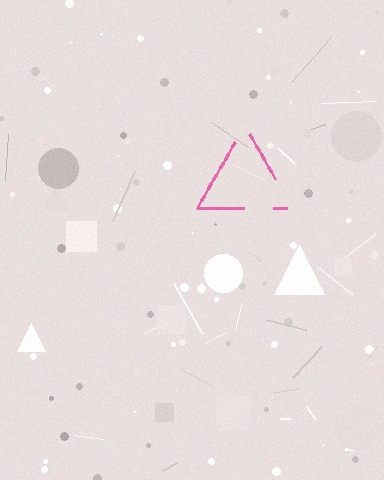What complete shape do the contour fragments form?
The contour fragments form a triangle.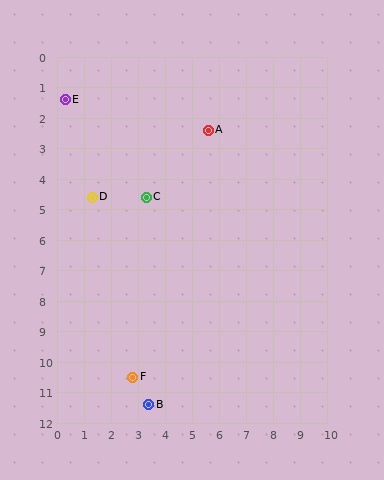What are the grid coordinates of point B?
Point B is at approximately (3.4, 11.4).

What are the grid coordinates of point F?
Point F is at approximately (2.8, 10.5).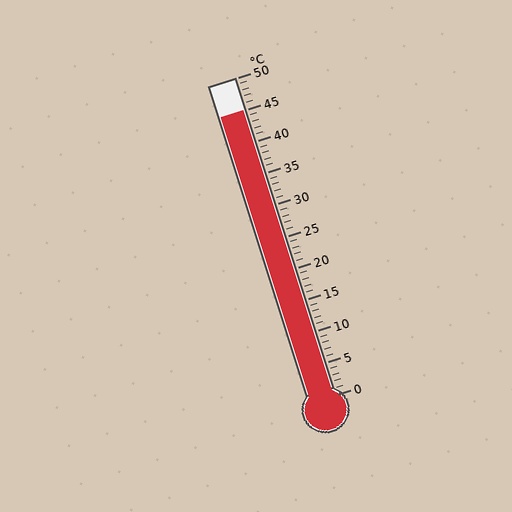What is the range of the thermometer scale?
The thermometer scale ranges from 0°C to 50°C.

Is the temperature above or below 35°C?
The temperature is above 35°C.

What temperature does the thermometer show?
The thermometer shows approximately 45°C.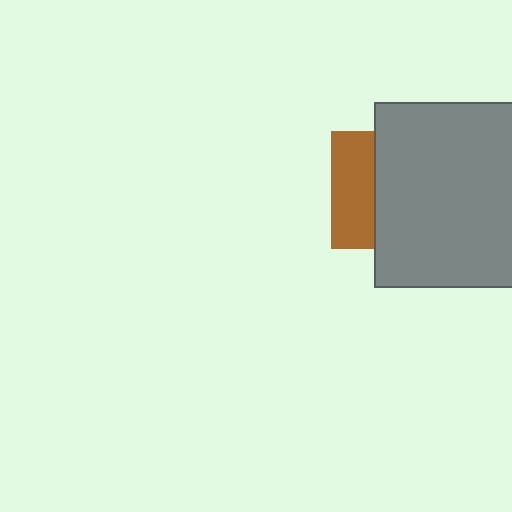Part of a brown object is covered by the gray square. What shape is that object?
It is a square.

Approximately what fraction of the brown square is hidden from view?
Roughly 64% of the brown square is hidden behind the gray square.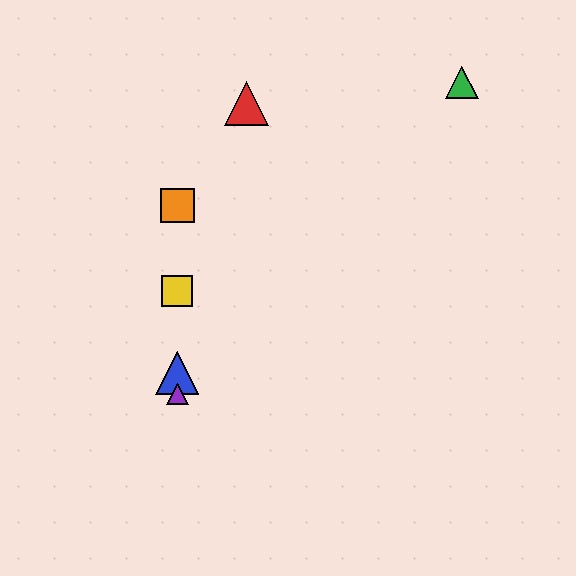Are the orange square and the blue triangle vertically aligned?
Yes, both are at x≈177.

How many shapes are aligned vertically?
4 shapes (the blue triangle, the yellow square, the purple triangle, the orange square) are aligned vertically.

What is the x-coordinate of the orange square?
The orange square is at x≈177.